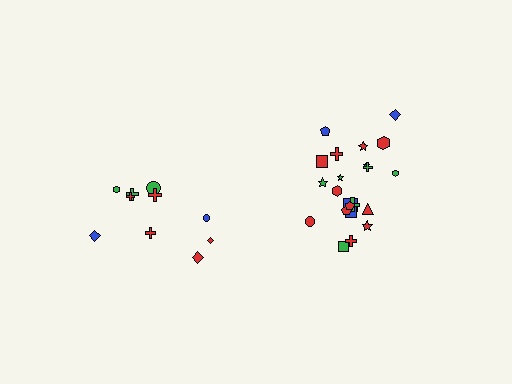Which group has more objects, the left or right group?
The right group.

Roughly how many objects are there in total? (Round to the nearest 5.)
Roughly 30 objects in total.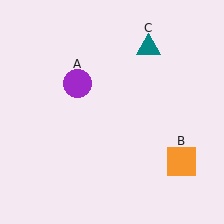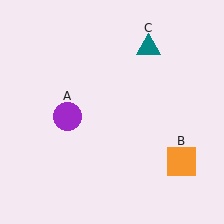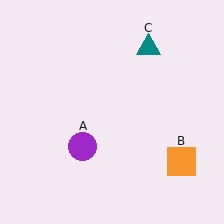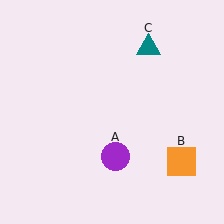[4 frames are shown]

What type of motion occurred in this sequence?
The purple circle (object A) rotated counterclockwise around the center of the scene.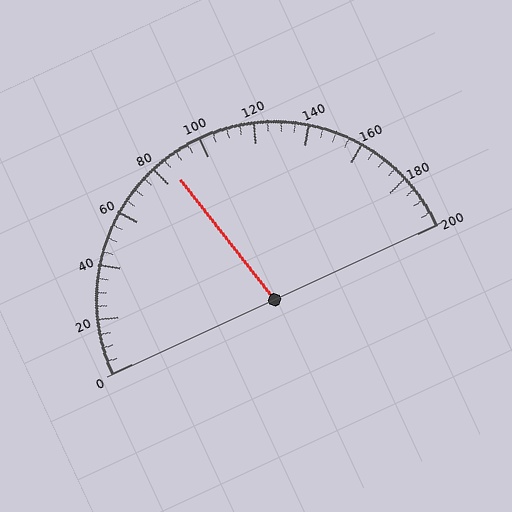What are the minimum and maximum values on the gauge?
The gauge ranges from 0 to 200.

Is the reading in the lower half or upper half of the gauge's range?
The reading is in the lower half of the range (0 to 200).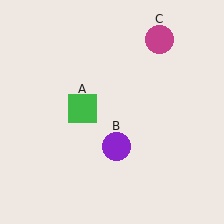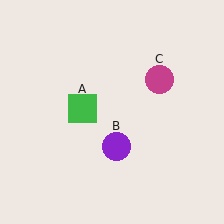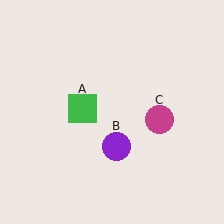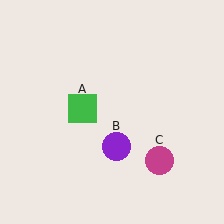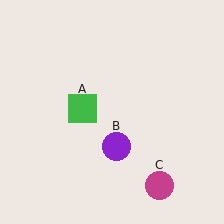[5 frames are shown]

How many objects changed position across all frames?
1 object changed position: magenta circle (object C).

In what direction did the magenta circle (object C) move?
The magenta circle (object C) moved down.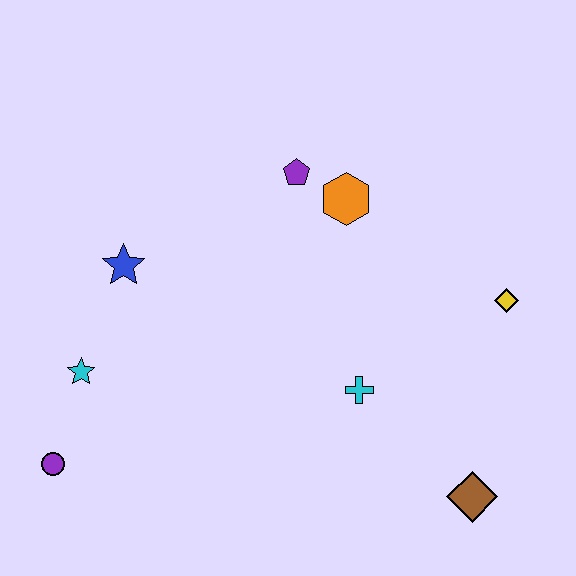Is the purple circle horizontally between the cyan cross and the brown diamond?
No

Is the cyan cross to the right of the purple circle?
Yes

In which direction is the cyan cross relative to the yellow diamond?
The cyan cross is to the left of the yellow diamond.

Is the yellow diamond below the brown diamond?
No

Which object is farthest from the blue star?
The brown diamond is farthest from the blue star.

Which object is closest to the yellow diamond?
The cyan cross is closest to the yellow diamond.